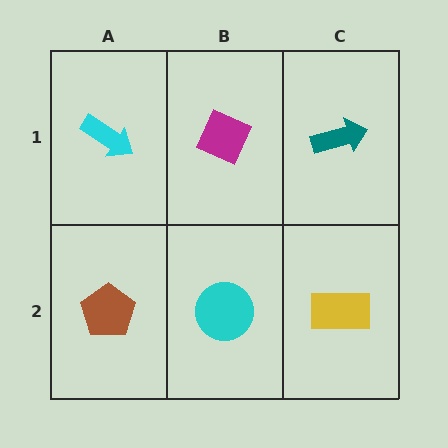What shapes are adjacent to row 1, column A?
A brown pentagon (row 2, column A), a magenta diamond (row 1, column B).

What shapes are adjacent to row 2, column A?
A cyan arrow (row 1, column A), a cyan circle (row 2, column B).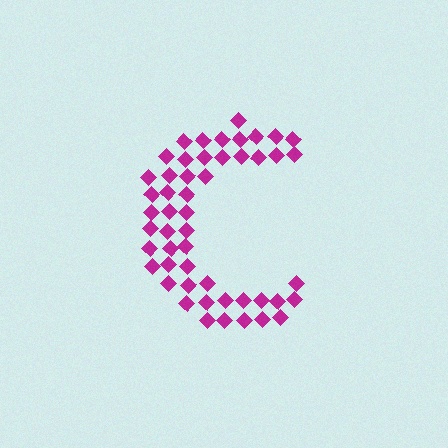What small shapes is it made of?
It is made of small diamonds.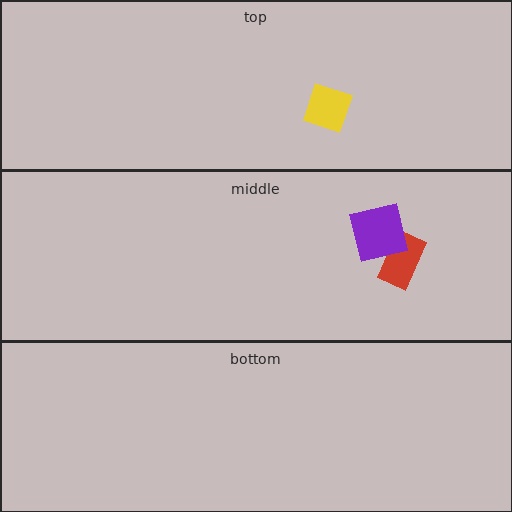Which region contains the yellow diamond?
The top region.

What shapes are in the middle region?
The red rectangle, the purple square.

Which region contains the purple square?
The middle region.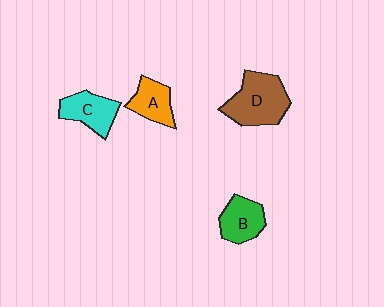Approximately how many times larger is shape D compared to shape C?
Approximately 1.5 times.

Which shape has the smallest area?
Shape A (orange).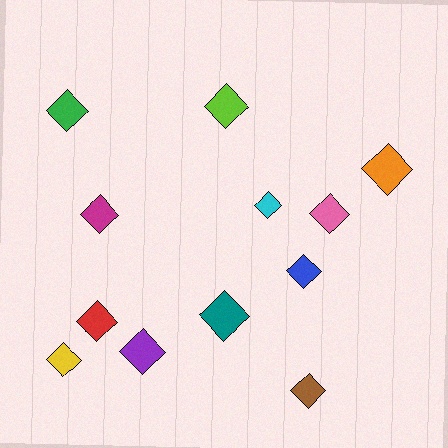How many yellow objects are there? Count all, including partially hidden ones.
There is 1 yellow object.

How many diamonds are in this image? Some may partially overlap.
There are 12 diamonds.